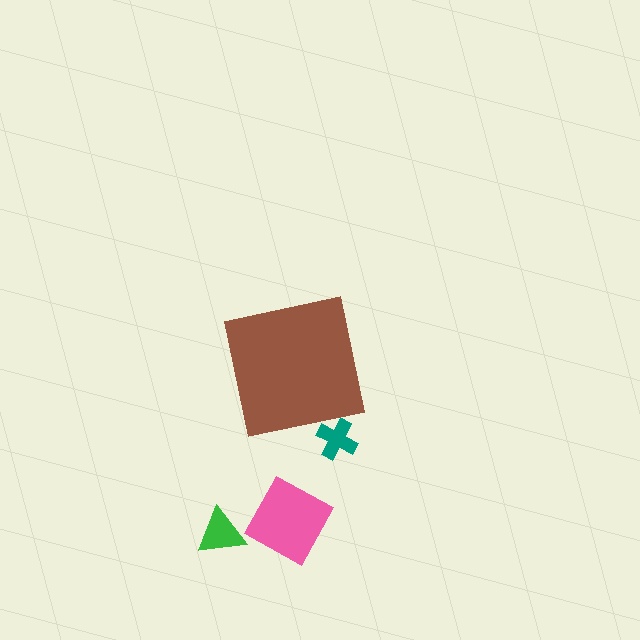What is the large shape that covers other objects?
A brown square.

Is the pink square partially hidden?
No, the pink square is fully visible.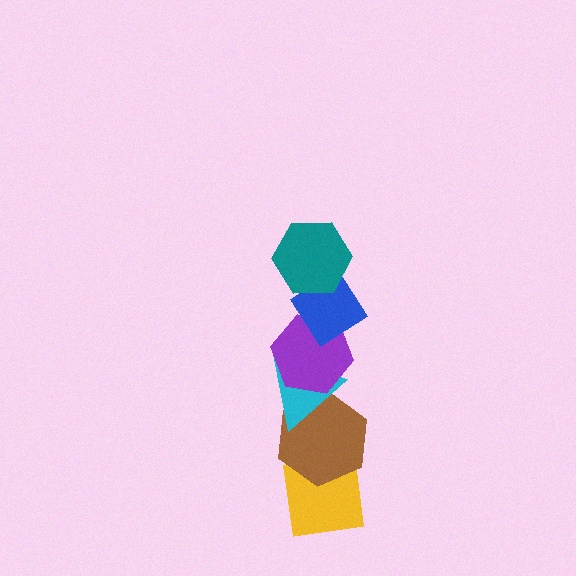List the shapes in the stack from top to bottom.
From top to bottom: the teal hexagon, the blue diamond, the purple hexagon, the cyan triangle, the brown hexagon, the yellow square.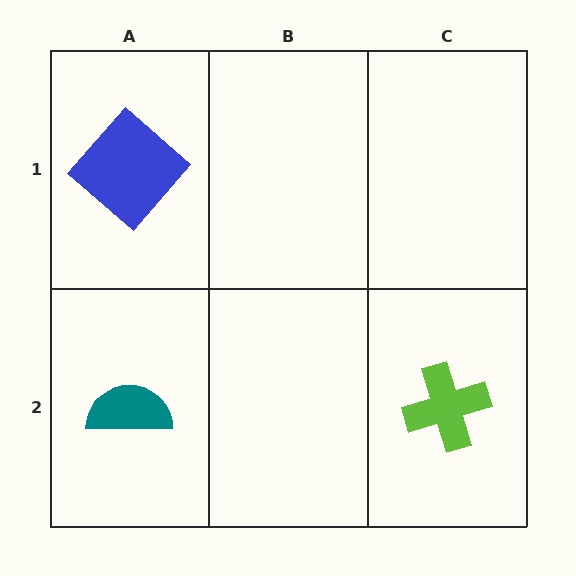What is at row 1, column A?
A blue diamond.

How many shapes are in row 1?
1 shape.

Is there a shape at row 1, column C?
No, that cell is empty.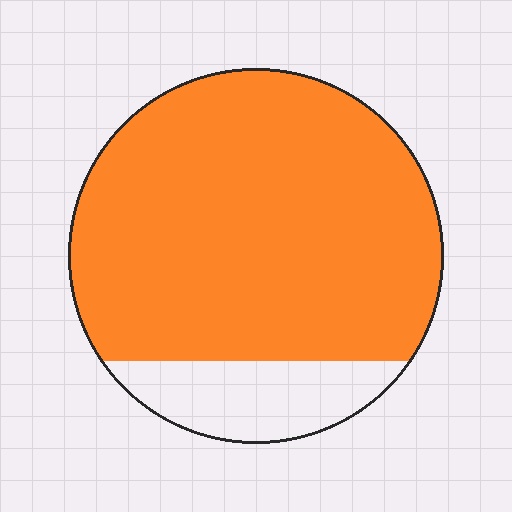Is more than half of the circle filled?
Yes.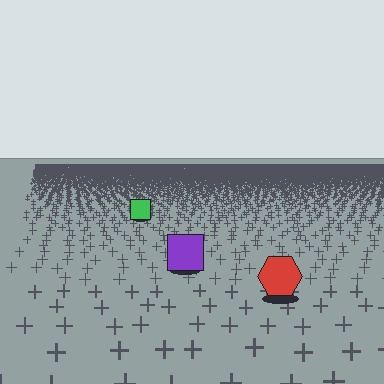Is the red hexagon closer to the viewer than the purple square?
Yes. The red hexagon is closer — you can tell from the texture gradient: the ground texture is coarser near it.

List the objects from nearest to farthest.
From nearest to farthest: the red hexagon, the purple square, the green square.